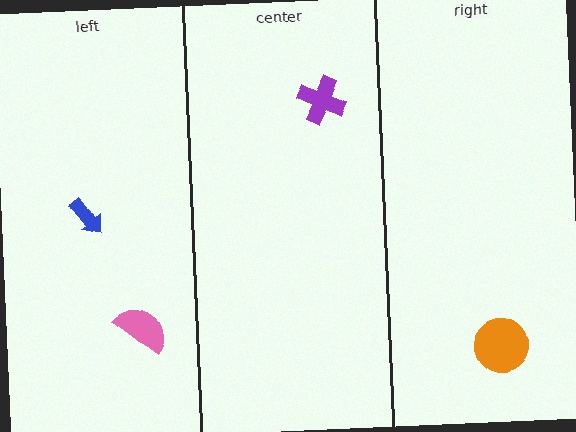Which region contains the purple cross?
The center region.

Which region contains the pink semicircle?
The left region.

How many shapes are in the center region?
1.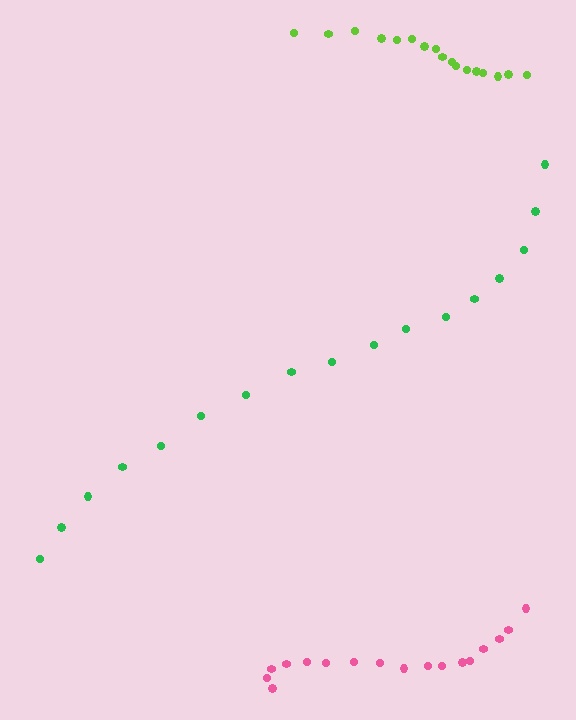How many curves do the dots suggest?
There are 3 distinct paths.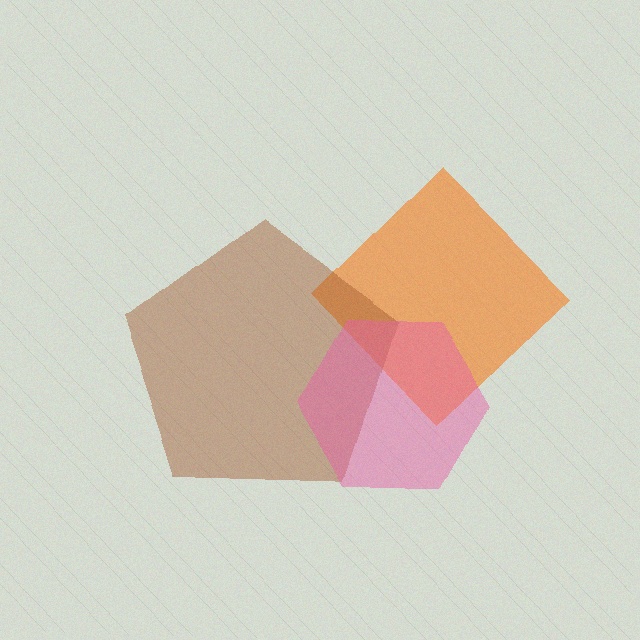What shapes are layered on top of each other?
The layered shapes are: an orange diamond, a brown pentagon, a pink hexagon.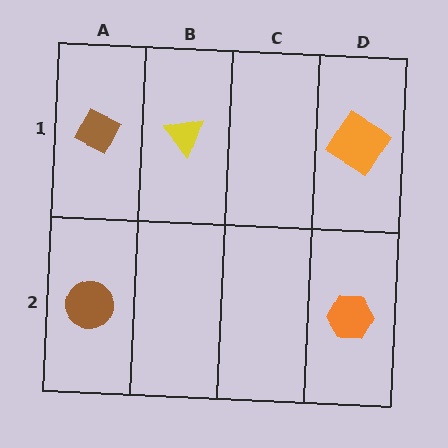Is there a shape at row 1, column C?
No, that cell is empty.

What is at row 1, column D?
An orange diamond.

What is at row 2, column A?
A brown circle.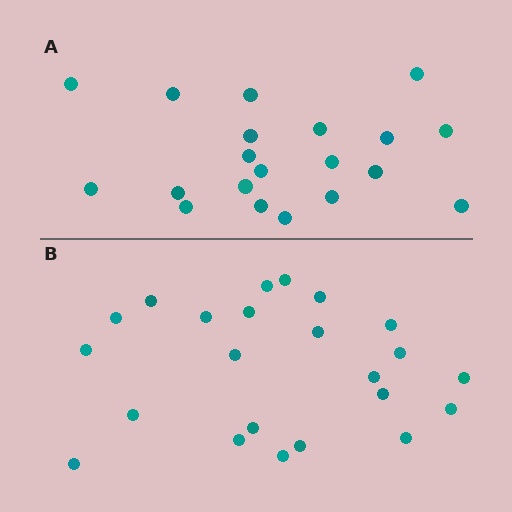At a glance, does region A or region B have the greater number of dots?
Region B (the bottom region) has more dots.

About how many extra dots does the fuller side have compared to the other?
Region B has just a few more — roughly 2 or 3 more dots than region A.